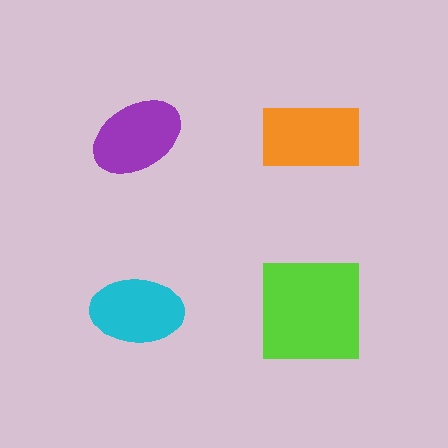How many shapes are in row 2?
2 shapes.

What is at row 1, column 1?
A purple ellipse.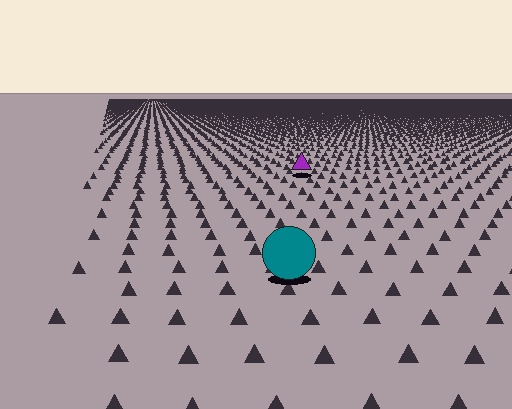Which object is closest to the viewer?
The teal circle is closest. The texture marks near it are larger and more spread out.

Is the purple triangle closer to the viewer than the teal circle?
No. The teal circle is closer — you can tell from the texture gradient: the ground texture is coarser near it.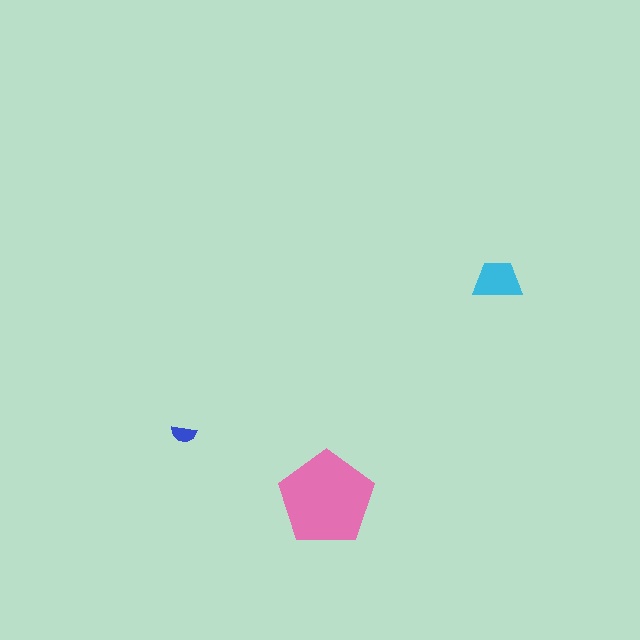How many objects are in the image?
There are 3 objects in the image.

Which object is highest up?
The cyan trapezoid is topmost.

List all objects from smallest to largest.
The blue semicircle, the cyan trapezoid, the pink pentagon.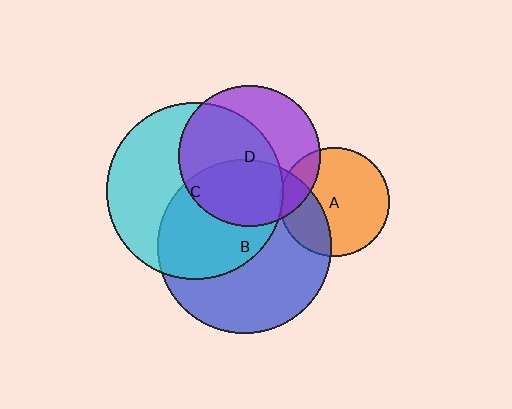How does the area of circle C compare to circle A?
Approximately 2.6 times.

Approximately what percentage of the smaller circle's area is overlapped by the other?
Approximately 15%.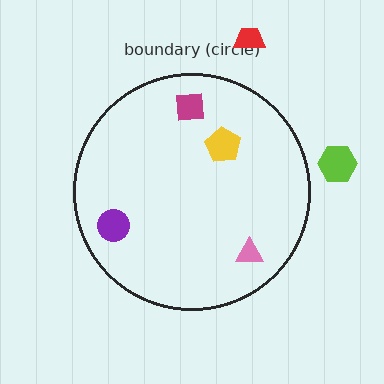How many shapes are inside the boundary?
4 inside, 2 outside.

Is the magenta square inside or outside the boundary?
Inside.